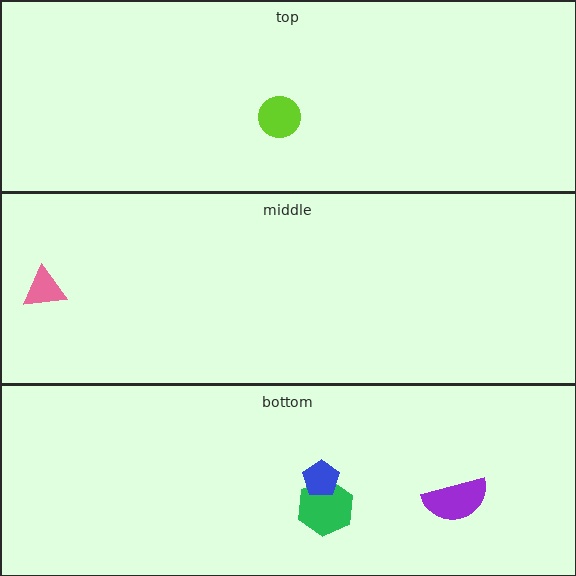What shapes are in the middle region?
The pink triangle.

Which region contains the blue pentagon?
The bottom region.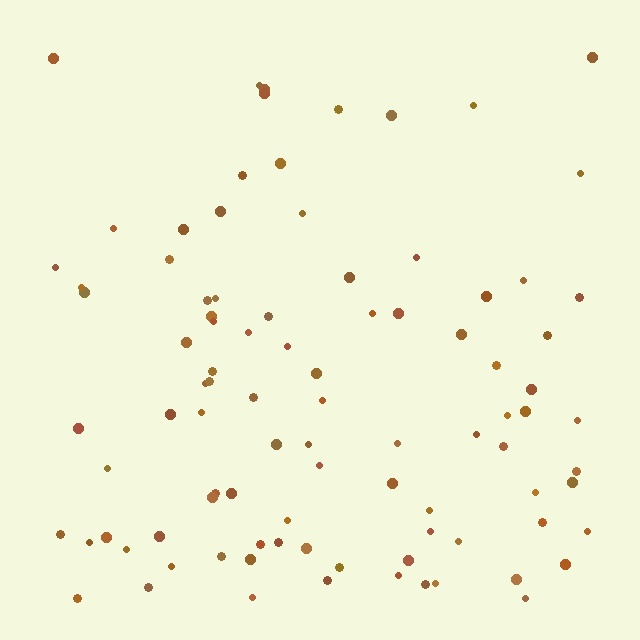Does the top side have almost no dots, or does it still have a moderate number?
Still a moderate number, just noticeably fewer than the bottom.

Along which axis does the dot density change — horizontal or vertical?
Vertical.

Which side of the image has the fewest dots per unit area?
The top.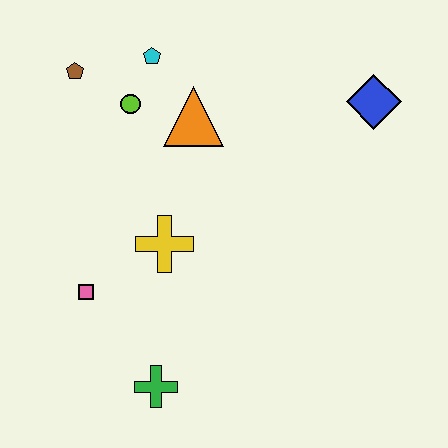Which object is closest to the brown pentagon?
The lime circle is closest to the brown pentagon.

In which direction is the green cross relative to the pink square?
The green cross is below the pink square.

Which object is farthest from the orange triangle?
The green cross is farthest from the orange triangle.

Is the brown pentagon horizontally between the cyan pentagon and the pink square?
No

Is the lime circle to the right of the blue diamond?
No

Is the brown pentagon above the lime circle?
Yes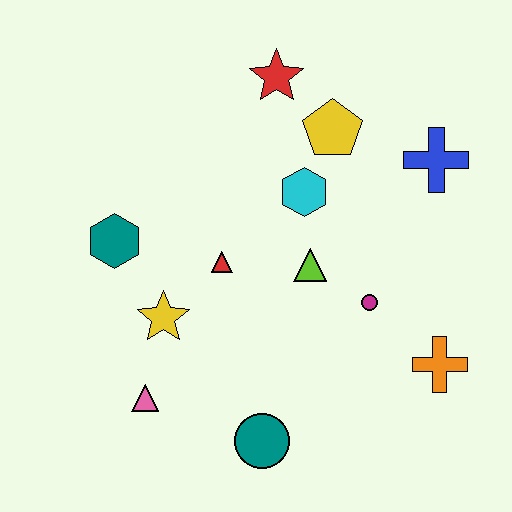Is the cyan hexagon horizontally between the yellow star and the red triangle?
No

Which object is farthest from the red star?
The teal circle is farthest from the red star.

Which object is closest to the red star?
The yellow pentagon is closest to the red star.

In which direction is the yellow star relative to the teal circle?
The yellow star is above the teal circle.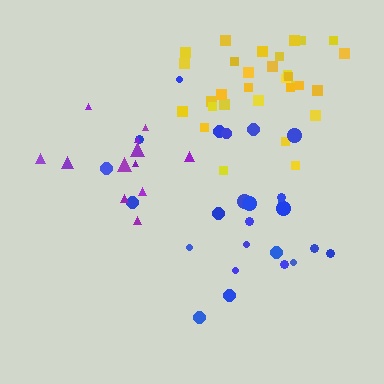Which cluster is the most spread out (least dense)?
Purple.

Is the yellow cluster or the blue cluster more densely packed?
Yellow.